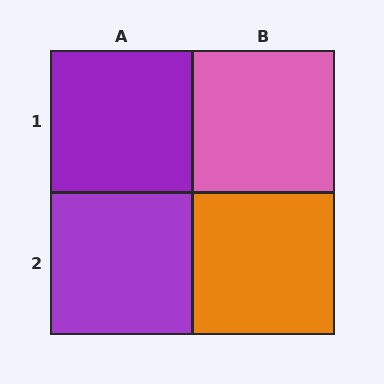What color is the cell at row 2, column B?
Orange.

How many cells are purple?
2 cells are purple.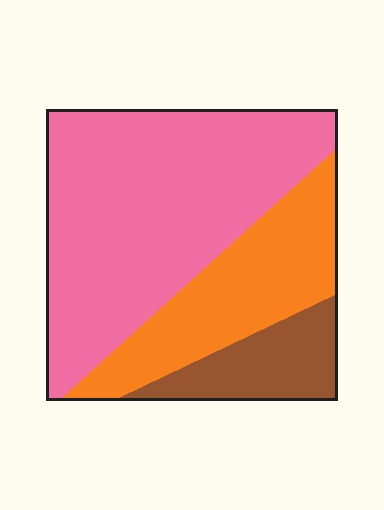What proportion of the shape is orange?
Orange takes up about one quarter (1/4) of the shape.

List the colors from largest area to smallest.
From largest to smallest: pink, orange, brown.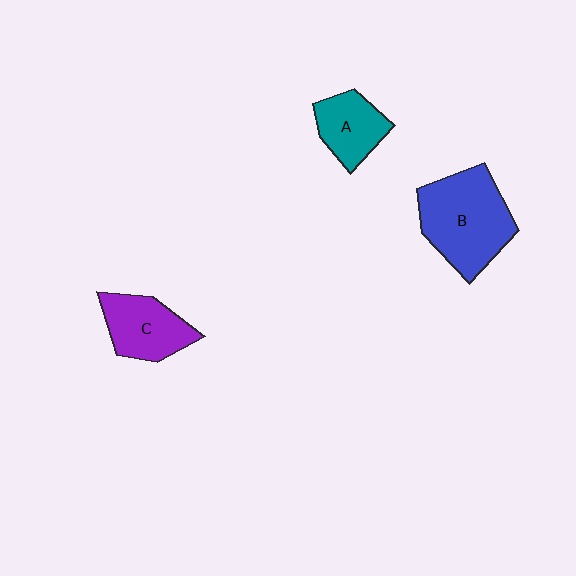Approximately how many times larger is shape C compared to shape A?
Approximately 1.2 times.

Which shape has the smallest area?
Shape A (teal).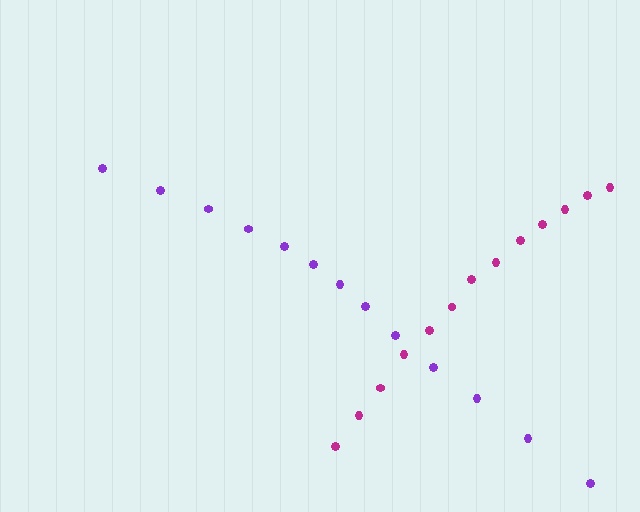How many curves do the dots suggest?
There are 2 distinct paths.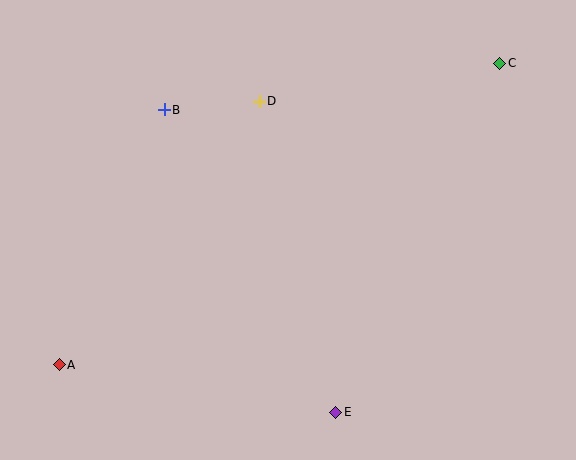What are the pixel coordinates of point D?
Point D is at (259, 101).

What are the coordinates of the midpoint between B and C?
The midpoint between B and C is at (332, 87).